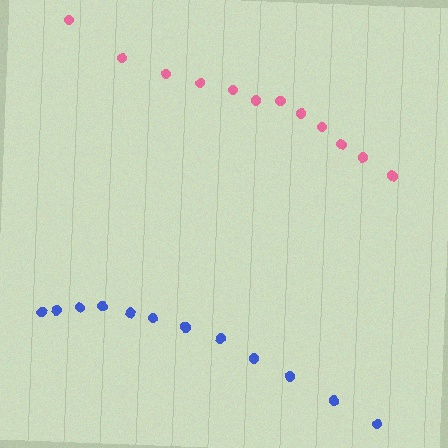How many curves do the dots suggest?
There are 2 distinct paths.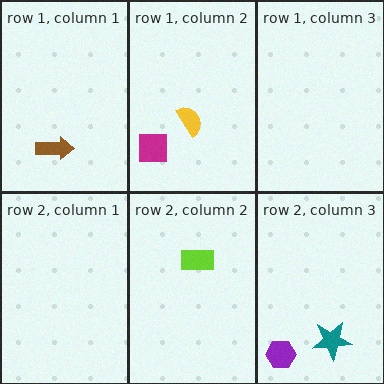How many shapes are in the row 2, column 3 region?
2.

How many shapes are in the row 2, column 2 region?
1.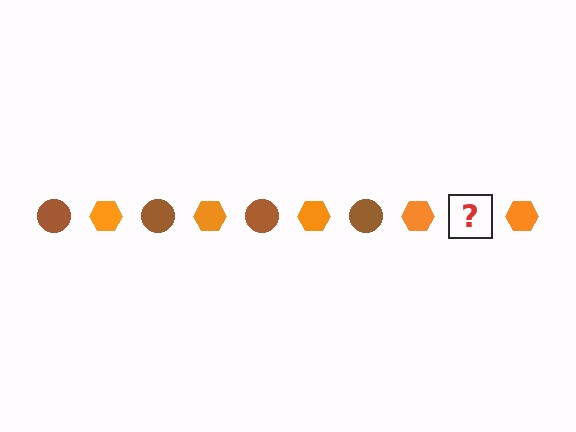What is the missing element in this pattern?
The missing element is a brown circle.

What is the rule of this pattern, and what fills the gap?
The rule is that the pattern alternates between brown circle and orange hexagon. The gap should be filled with a brown circle.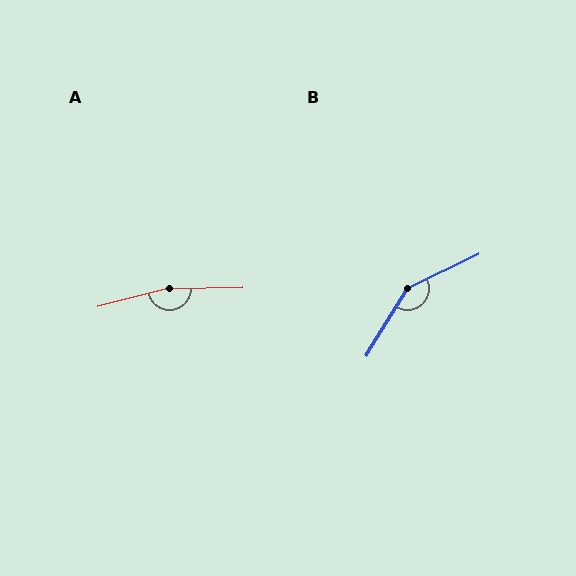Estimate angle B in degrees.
Approximately 148 degrees.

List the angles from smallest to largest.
B (148°), A (167°).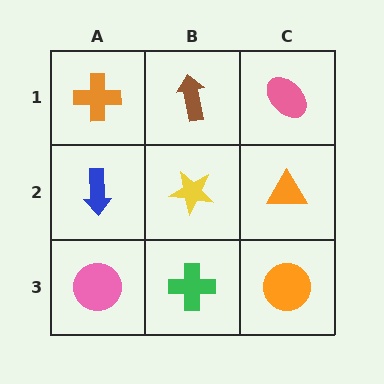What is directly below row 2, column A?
A pink circle.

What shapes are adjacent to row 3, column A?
A blue arrow (row 2, column A), a green cross (row 3, column B).